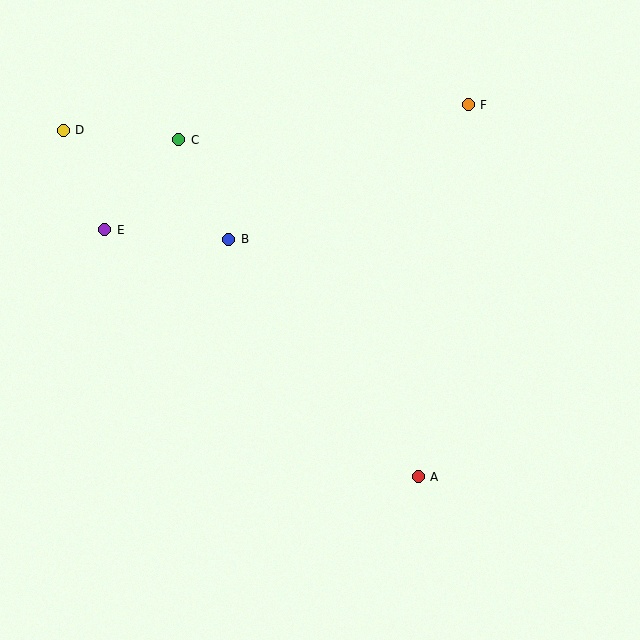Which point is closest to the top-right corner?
Point F is closest to the top-right corner.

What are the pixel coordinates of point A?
Point A is at (418, 477).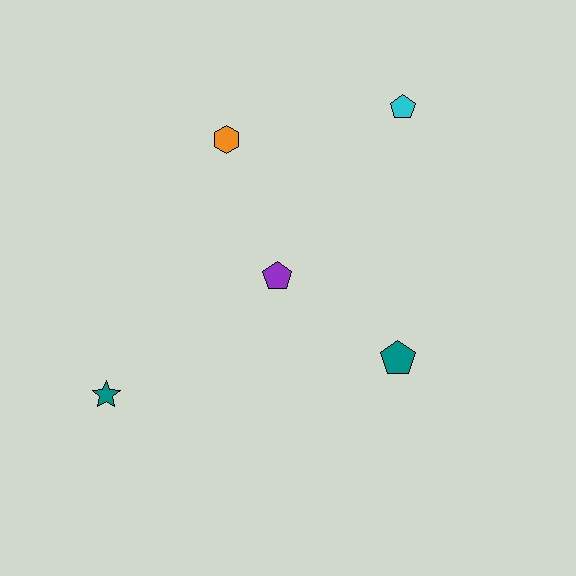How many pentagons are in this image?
There are 3 pentagons.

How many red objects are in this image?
There are no red objects.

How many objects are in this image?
There are 5 objects.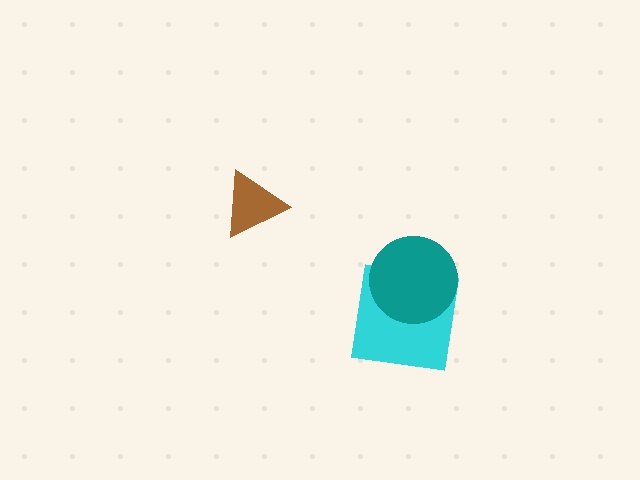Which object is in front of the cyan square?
The teal circle is in front of the cyan square.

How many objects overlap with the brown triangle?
0 objects overlap with the brown triangle.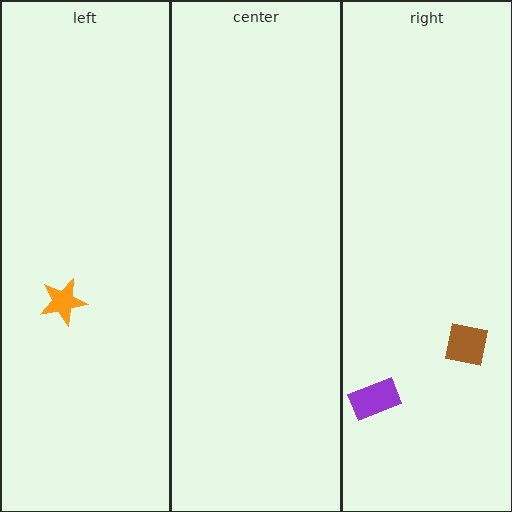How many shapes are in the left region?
1.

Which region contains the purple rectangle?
The right region.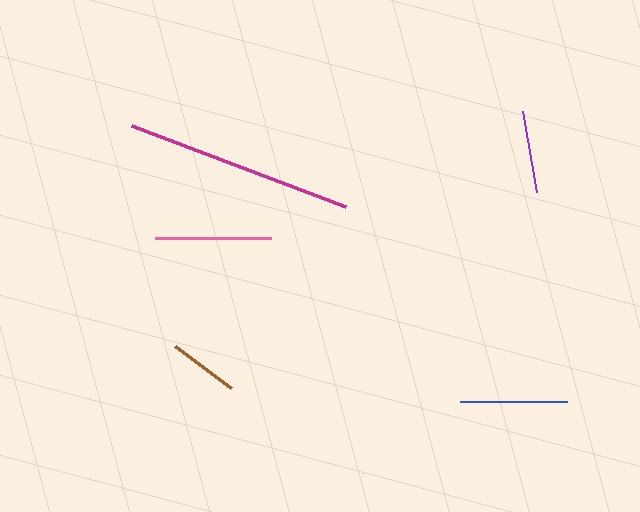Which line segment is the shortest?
The brown line is the shortest at approximately 70 pixels.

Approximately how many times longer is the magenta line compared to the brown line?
The magenta line is approximately 3.3 times the length of the brown line.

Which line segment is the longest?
The magenta line is the longest at approximately 229 pixels.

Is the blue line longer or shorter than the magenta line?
The magenta line is longer than the blue line.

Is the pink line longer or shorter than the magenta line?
The magenta line is longer than the pink line.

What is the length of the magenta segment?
The magenta segment is approximately 229 pixels long.